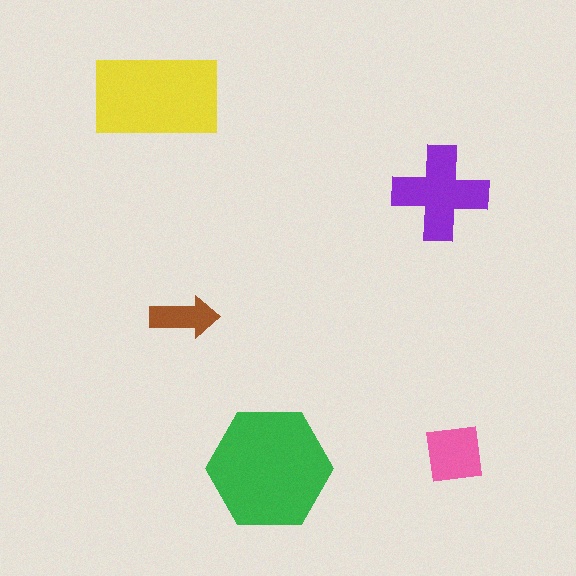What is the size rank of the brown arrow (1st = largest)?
5th.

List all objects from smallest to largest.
The brown arrow, the pink square, the purple cross, the yellow rectangle, the green hexagon.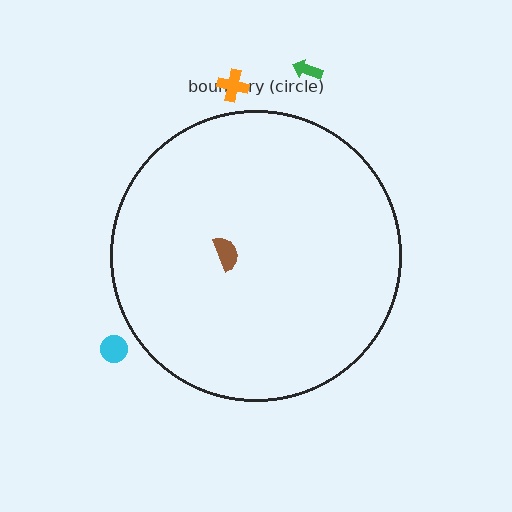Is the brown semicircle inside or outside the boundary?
Inside.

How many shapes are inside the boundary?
1 inside, 3 outside.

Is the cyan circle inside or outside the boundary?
Outside.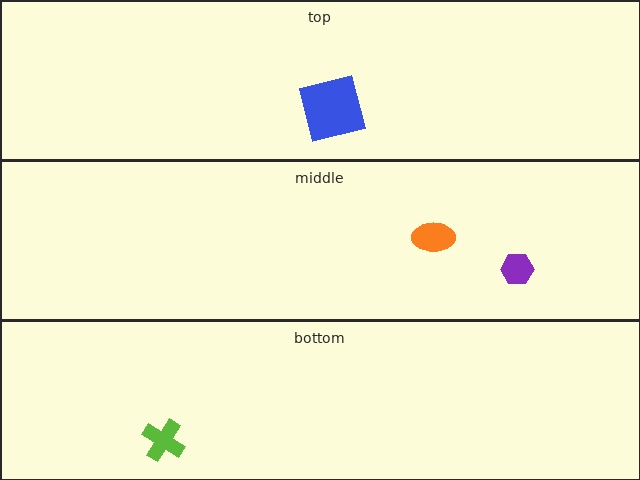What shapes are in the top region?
The blue square.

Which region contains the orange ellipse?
The middle region.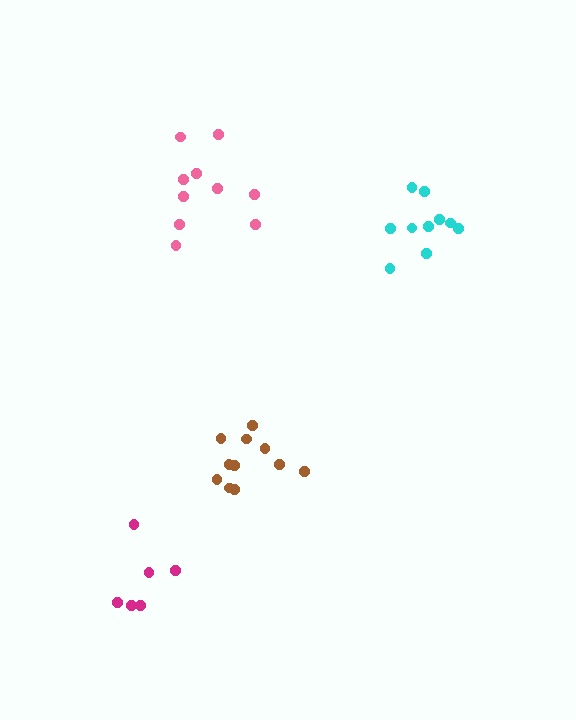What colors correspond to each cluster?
The clusters are colored: brown, magenta, cyan, pink.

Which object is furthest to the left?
The magenta cluster is leftmost.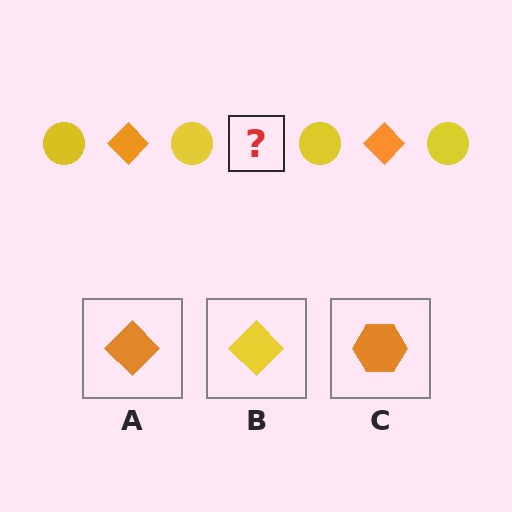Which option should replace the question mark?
Option A.